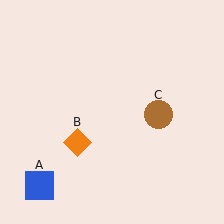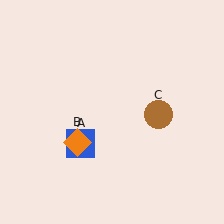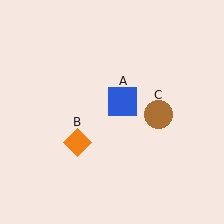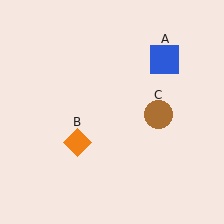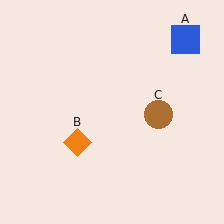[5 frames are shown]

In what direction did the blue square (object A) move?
The blue square (object A) moved up and to the right.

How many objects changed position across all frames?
1 object changed position: blue square (object A).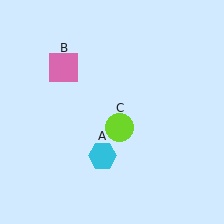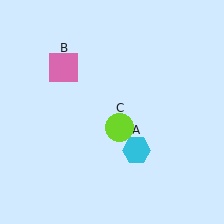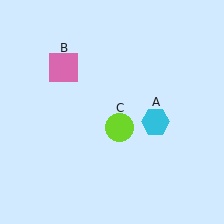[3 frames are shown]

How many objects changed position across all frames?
1 object changed position: cyan hexagon (object A).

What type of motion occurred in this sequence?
The cyan hexagon (object A) rotated counterclockwise around the center of the scene.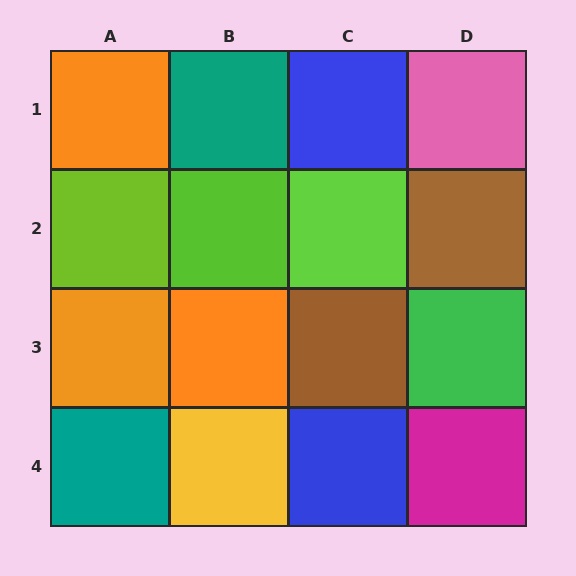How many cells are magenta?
1 cell is magenta.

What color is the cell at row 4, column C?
Blue.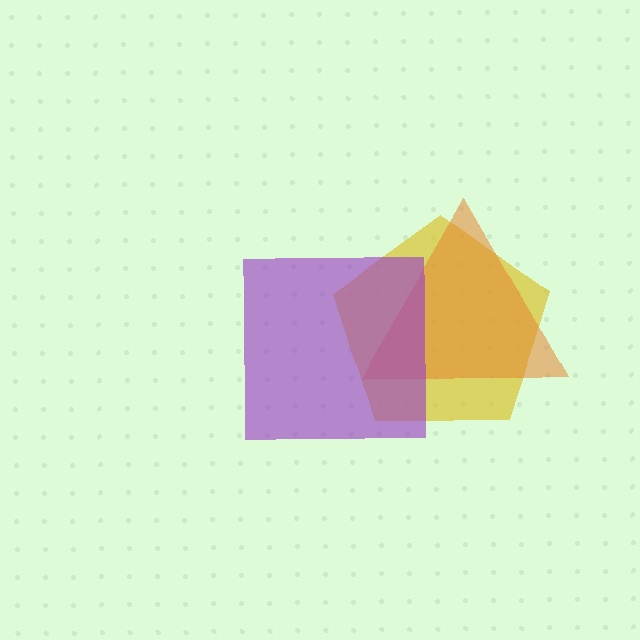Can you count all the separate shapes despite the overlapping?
Yes, there are 3 separate shapes.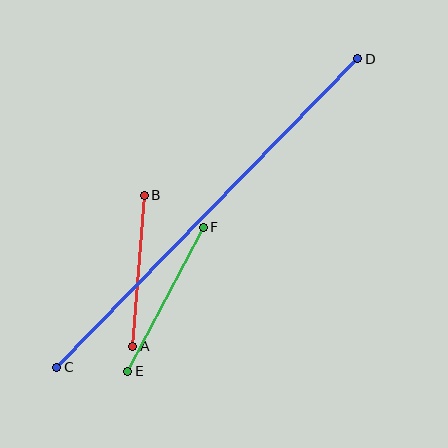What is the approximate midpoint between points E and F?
The midpoint is at approximately (166, 299) pixels.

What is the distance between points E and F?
The distance is approximately 162 pixels.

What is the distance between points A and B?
The distance is approximately 152 pixels.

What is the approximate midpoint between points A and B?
The midpoint is at approximately (139, 271) pixels.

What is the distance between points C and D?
The distance is approximately 430 pixels.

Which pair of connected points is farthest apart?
Points C and D are farthest apart.